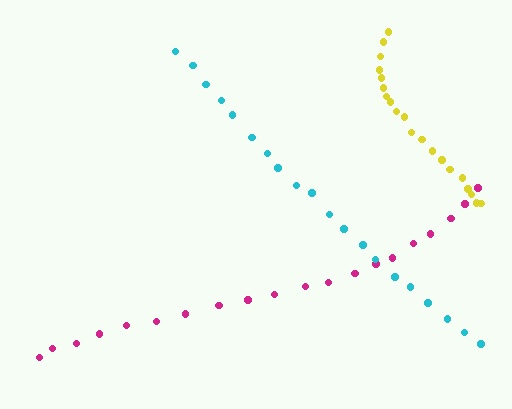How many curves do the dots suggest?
There are 3 distinct paths.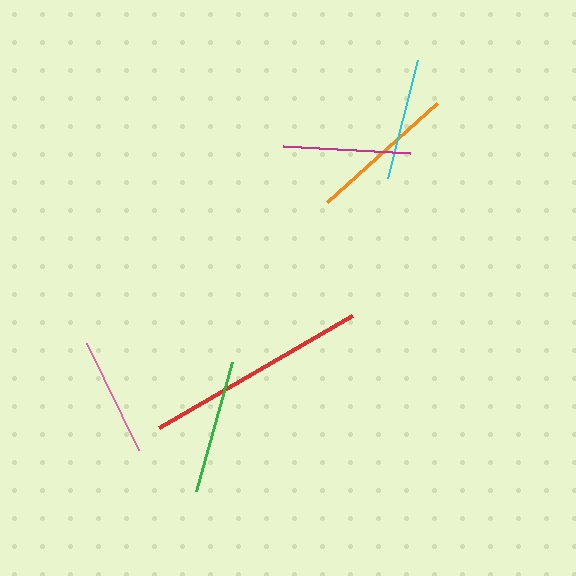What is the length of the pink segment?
The pink segment is approximately 118 pixels long.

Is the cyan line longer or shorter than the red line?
The red line is longer than the cyan line.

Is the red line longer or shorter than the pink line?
The red line is longer than the pink line.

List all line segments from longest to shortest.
From longest to shortest: red, orange, green, magenta, cyan, pink.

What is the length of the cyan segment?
The cyan segment is approximately 122 pixels long.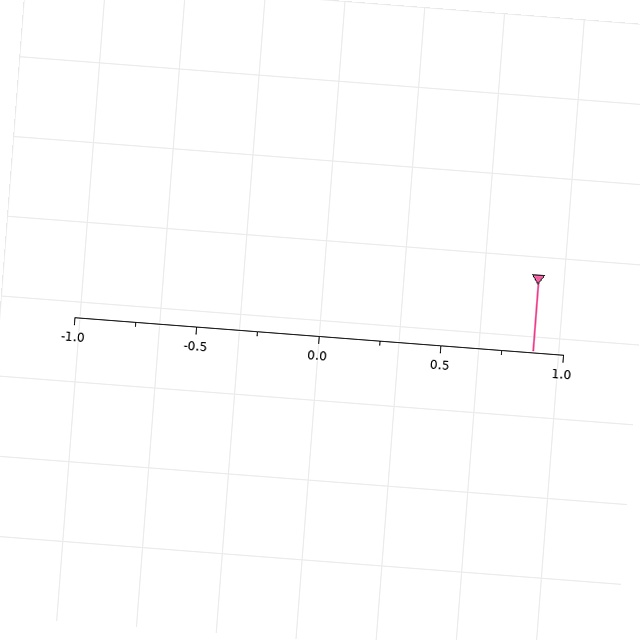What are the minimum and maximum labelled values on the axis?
The axis runs from -1.0 to 1.0.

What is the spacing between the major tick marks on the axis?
The major ticks are spaced 0.5 apart.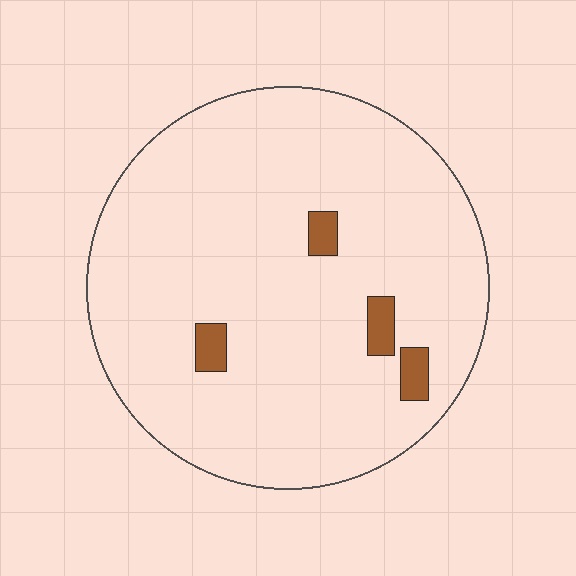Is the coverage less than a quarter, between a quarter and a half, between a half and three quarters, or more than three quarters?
Less than a quarter.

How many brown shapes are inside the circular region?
4.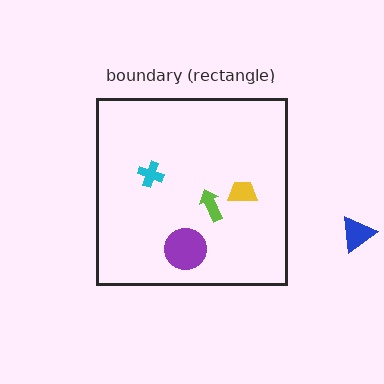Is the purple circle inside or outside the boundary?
Inside.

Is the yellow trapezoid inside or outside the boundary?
Inside.